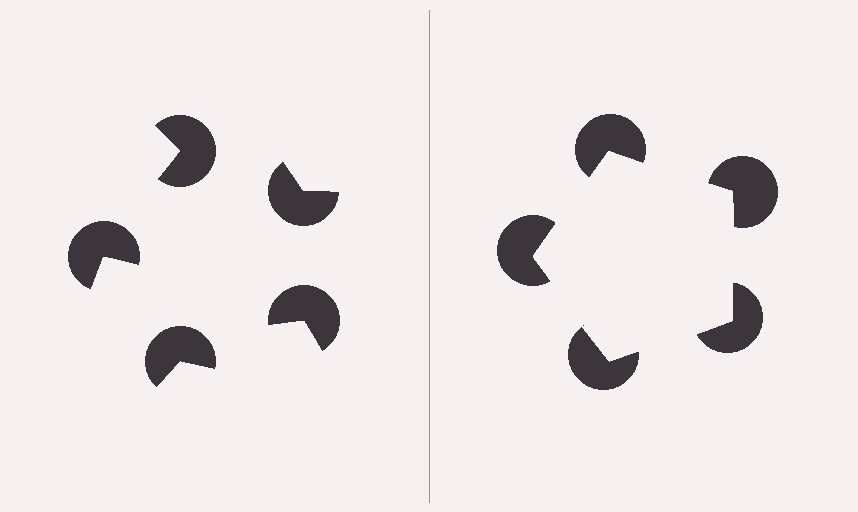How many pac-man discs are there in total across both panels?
10 — 5 on each side.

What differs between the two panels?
The pac-man discs are positioned identically on both sides; only the wedge orientations differ. On the right they align to a pentagon; on the left they are misaligned.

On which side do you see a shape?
An illusory pentagon appears on the right side. On the left side the wedge cuts are rotated, so no coherent shape forms.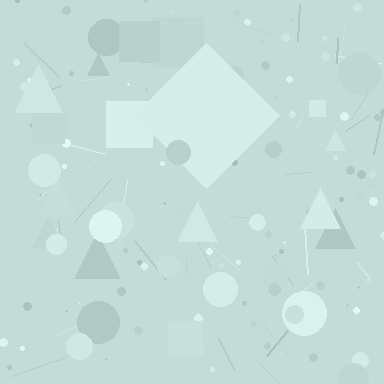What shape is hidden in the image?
A diamond is hidden in the image.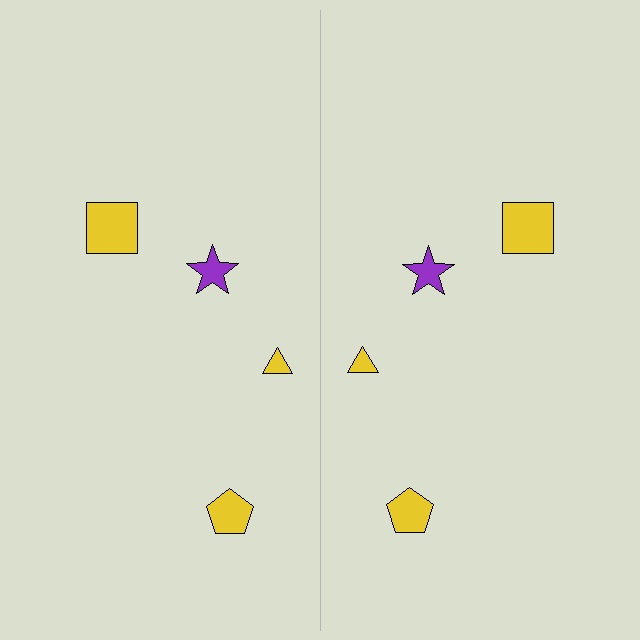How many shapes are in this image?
There are 8 shapes in this image.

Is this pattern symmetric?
Yes, this pattern has bilateral (reflection) symmetry.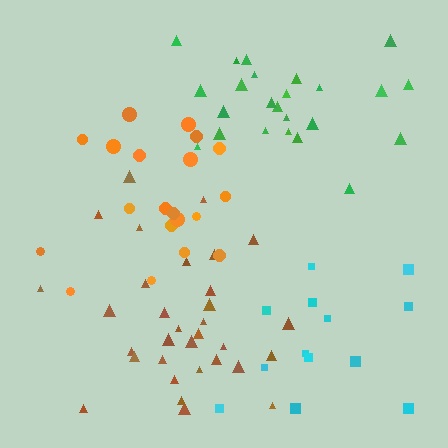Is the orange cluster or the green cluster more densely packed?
Green.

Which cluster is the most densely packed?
Green.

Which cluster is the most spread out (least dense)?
Cyan.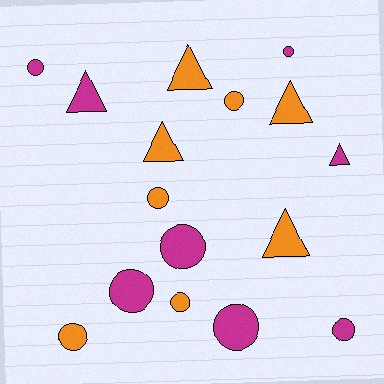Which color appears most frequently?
Orange, with 8 objects.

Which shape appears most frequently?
Circle, with 10 objects.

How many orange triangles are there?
There are 4 orange triangles.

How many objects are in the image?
There are 16 objects.